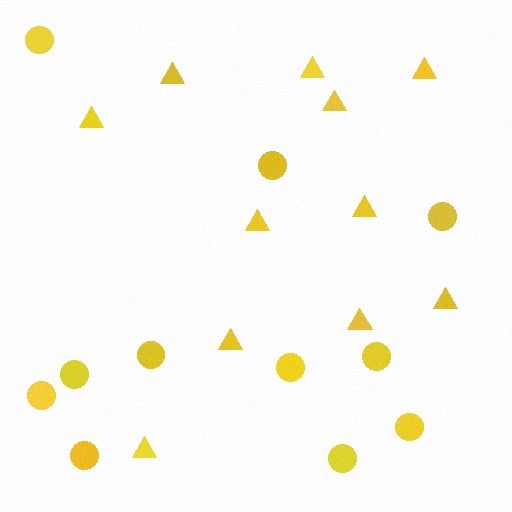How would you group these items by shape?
There are 2 groups: one group of circles (11) and one group of triangles (11).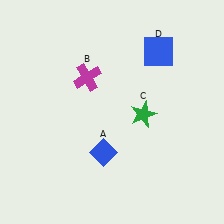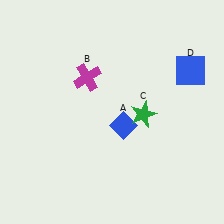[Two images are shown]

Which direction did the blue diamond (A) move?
The blue diamond (A) moved up.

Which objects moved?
The objects that moved are: the blue diamond (A), the blue square (D).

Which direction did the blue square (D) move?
The blue square (D) moved right.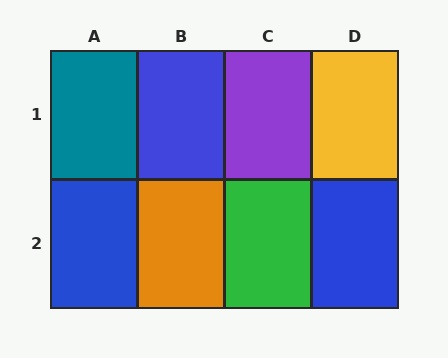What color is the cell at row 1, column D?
Yellow.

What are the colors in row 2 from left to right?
Blue, orange, green, blue.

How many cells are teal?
1 cell is teal.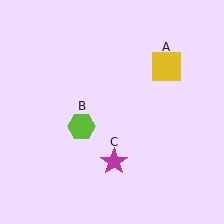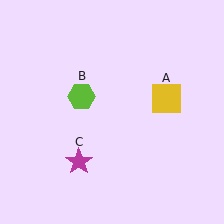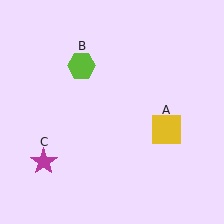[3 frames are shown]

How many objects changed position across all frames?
3 objects changed position: yellow square (object A), lime hexagon (object B), magenta star (object C).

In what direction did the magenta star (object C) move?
The magenta star (object C) moved left.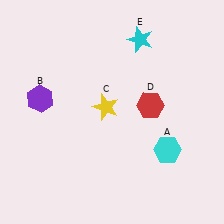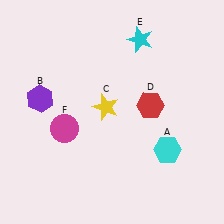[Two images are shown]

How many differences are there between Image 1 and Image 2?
There is 1 difference between the two images.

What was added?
A magenta circle (F) was added in Image 2.